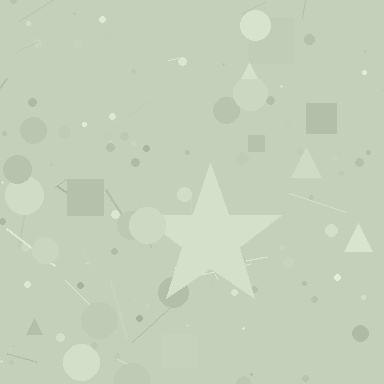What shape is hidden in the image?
A star is hidden in the image.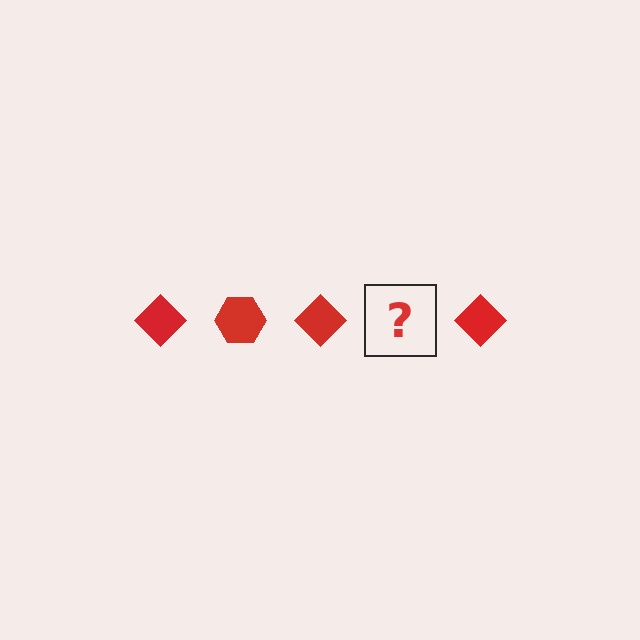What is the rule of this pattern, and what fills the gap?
The rule is that the pattern cycles through diamond, hexagon shapes in red. The gap should be filled with a red hexagon.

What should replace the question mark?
The question mark should be replaced with a red hexagon.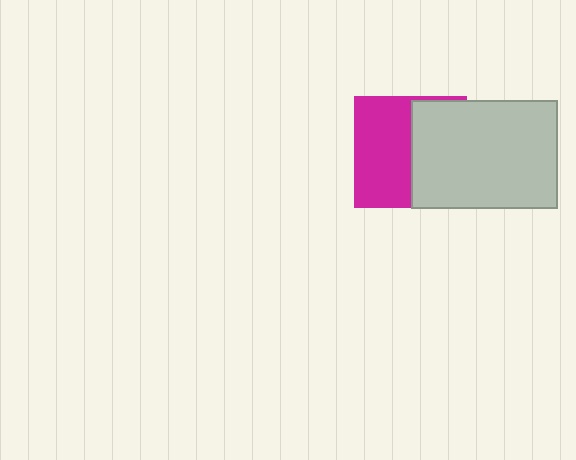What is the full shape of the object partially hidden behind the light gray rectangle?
The partially hidden object is a magenta square.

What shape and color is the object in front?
The object in front is a light gray rectangle.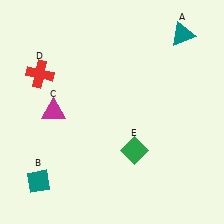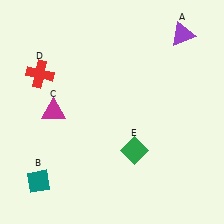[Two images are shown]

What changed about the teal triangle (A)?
In Image 1, A is teal. In Image 2, it changed to purple.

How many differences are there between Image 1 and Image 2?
There is 1 difference between the two images.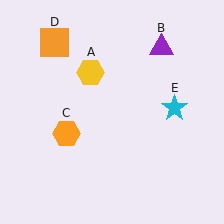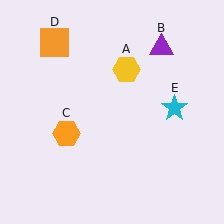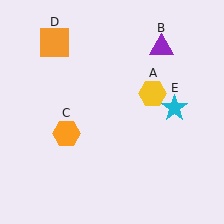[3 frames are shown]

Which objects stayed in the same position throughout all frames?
Purple triangle (object B) and orange hexagon (object C) and orange square (object D) and cyan star (object E) remained stationary.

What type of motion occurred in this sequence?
The yellow hexagon (object A) rotated clockwise around the center of the scene.